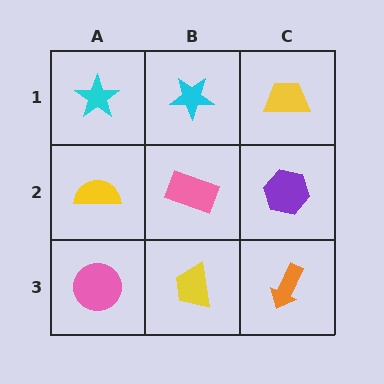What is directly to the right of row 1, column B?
A yellow trapezoid.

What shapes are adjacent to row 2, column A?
A cyan star (row 1, column A), a pink circle (row 3, column A), a pink rectangle (row 2, column B).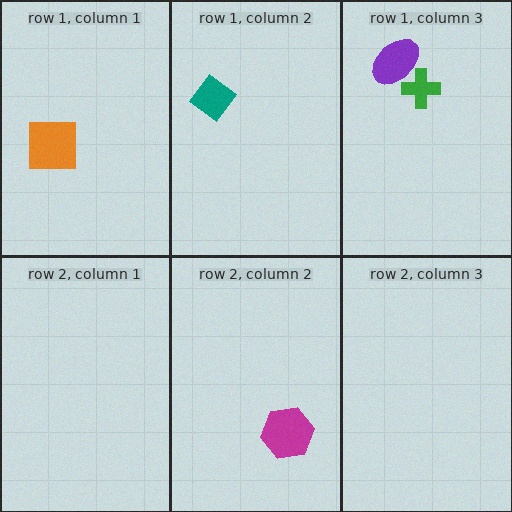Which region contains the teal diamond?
The row 1, column 2 region.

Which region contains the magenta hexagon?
The row 2, column 2 region.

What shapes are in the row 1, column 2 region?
The teal diamond.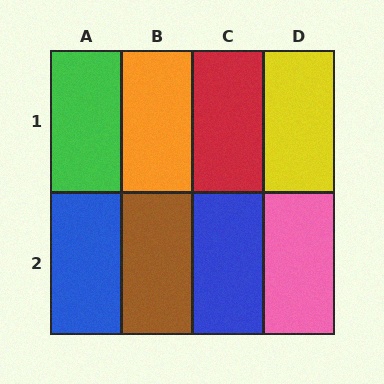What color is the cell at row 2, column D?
Pink.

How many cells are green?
1 cell is green.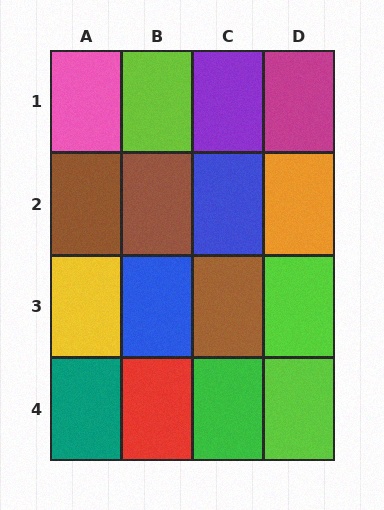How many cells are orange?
1 cell is orange.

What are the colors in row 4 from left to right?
Teal, red, green, lime.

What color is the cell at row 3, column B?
Blue.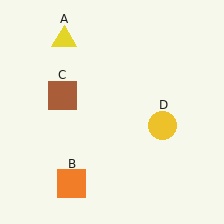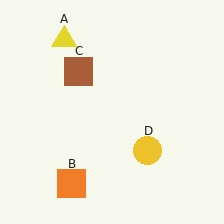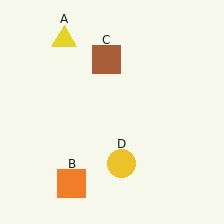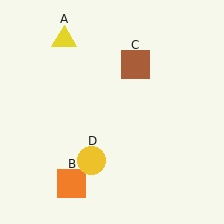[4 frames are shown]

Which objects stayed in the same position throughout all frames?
Yellow triangle (object A) and orange square (object B) remained stationary.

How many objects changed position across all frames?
2 objects changed position: brown square (object C), yellow circle (object D).